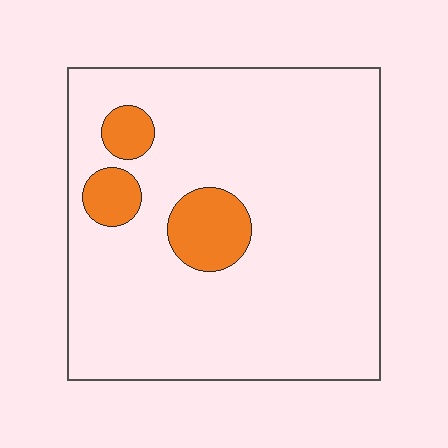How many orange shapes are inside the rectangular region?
3.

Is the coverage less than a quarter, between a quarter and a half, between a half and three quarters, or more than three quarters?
Less than a quarter.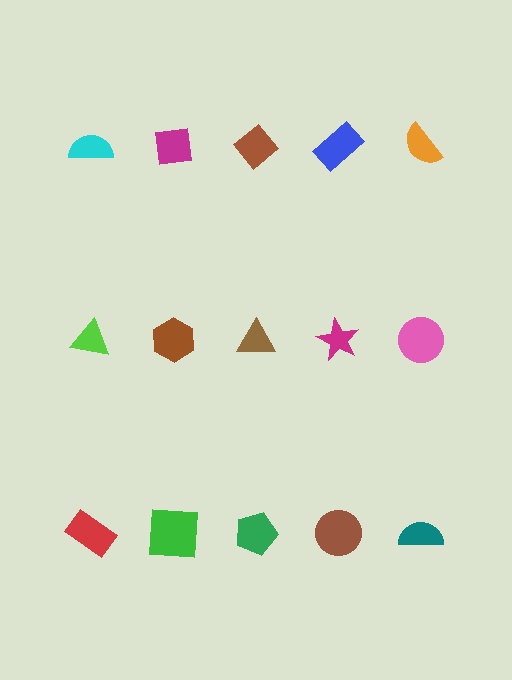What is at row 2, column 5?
A pink circle.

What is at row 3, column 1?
A red rectangle.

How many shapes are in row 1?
5 shapes.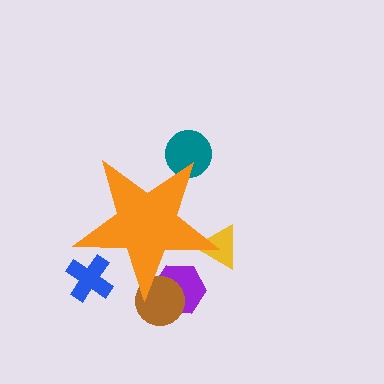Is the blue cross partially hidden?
Yes, the blue cross is partially hidden behind the orange star.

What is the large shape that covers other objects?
An orange star.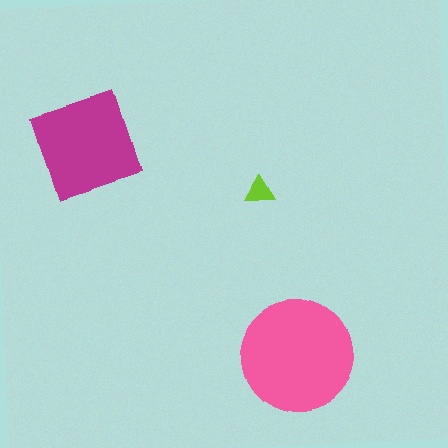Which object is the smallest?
The lime triangle.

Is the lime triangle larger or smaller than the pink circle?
Smaller.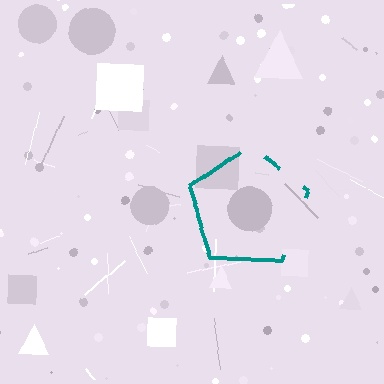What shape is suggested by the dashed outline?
The dashed outline suggests a pentagon.